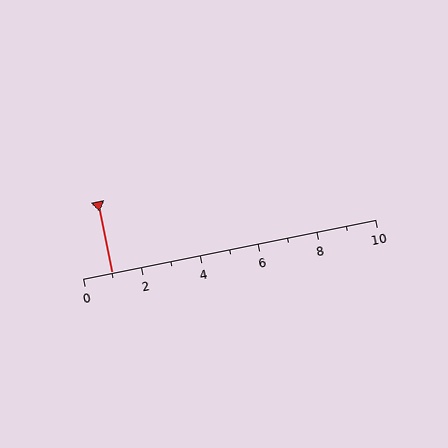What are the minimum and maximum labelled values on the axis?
The axis runs from 0 to 10.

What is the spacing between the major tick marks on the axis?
The major ticks are spaced 2 apart.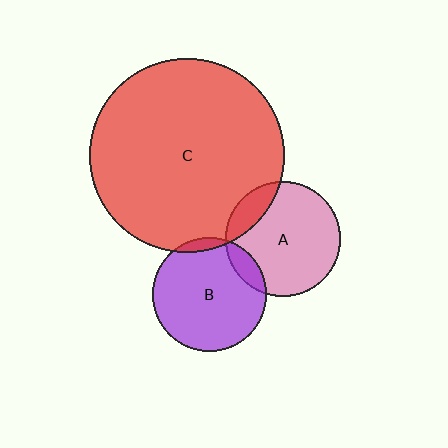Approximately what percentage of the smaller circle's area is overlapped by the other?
Approximately 15%.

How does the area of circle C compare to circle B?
Approximately 2.9 times.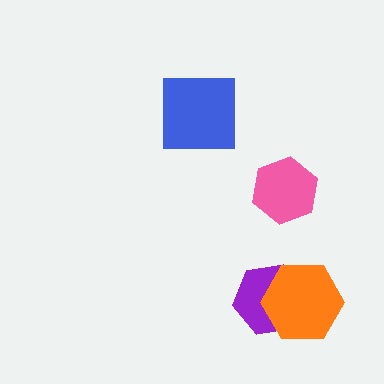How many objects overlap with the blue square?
0 objects overlap with the blue square.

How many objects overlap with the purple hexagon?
1 object overlaps with the purple hexagon.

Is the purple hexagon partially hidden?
Yes, it is partially covered by another shape.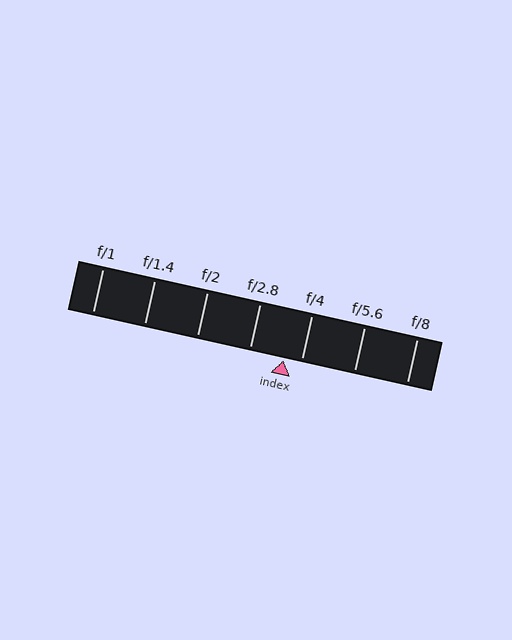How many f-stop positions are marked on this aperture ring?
There are 7 f-stop positions marked.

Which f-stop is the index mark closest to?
The index mark is closest to f/4.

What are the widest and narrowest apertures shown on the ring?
The widest aperture shown is f/1 and the narrowest is f/8.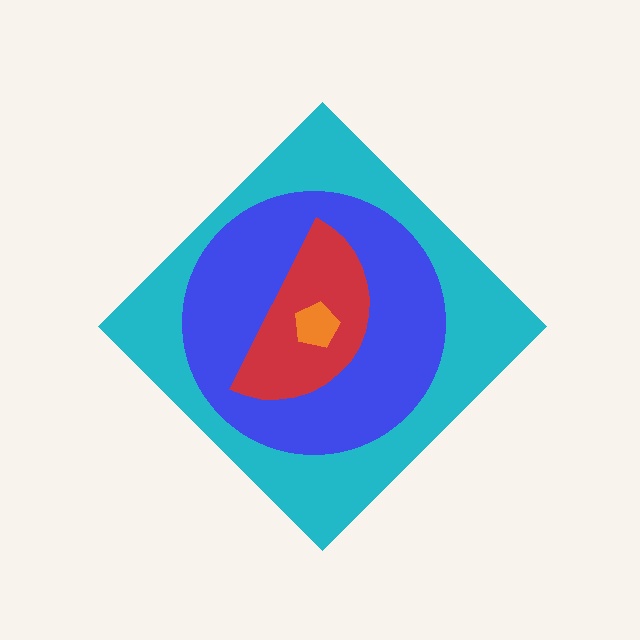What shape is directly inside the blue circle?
The red semicircle.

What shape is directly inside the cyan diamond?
The blue circle.